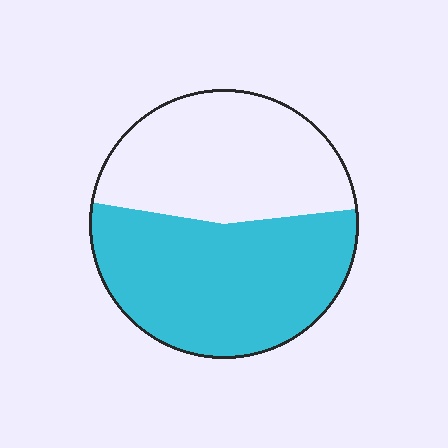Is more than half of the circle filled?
Yes.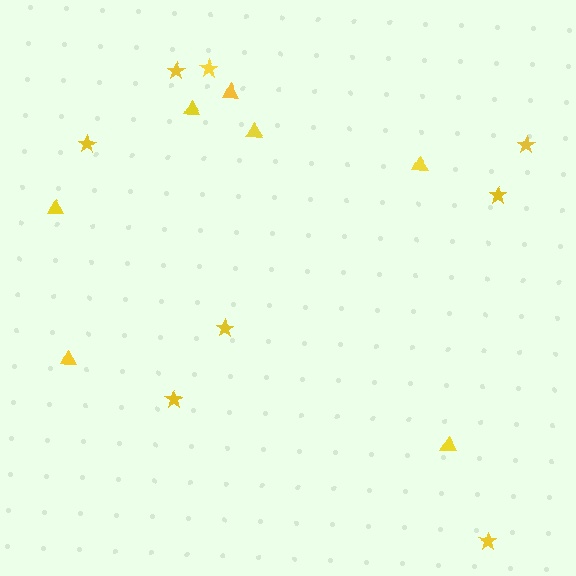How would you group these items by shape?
There are 2 groups: one group of triangles (7) and one group of stars (8).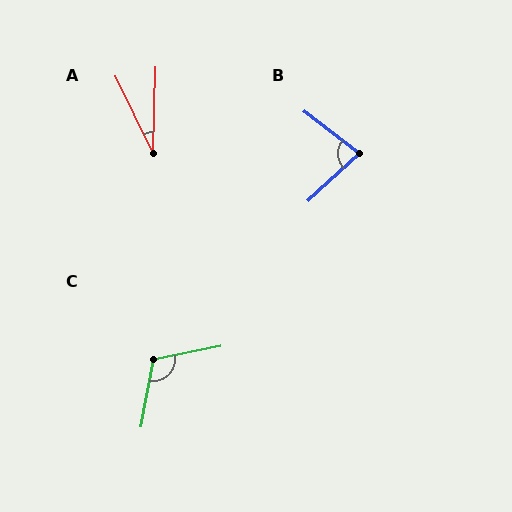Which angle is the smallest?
A, at approximately 27 degrees.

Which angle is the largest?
C, at approximately 112 degrees.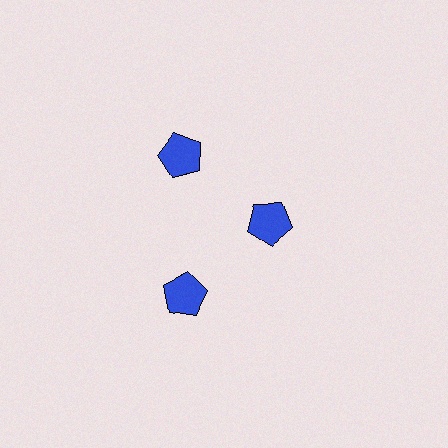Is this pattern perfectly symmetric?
No. The 3 blue pentagons are arranged in a ring, but one element near the 3 o'clock position is pulled inward toward the center, breaking the 3-fold rotational symmetry.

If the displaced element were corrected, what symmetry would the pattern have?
It would have 3-fold rotational symmetry — the pattern would map onto itself every 120 degrees.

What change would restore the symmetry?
The symmetry would be restored by moving it outward, back onto the ring so that all 3 pentagons sit at equal angles and equal distance from the center.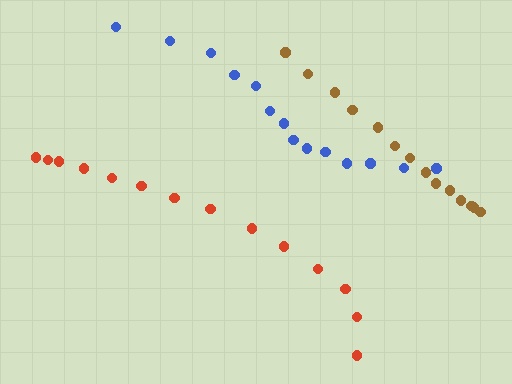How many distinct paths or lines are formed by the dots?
There are 3 distinct paths.